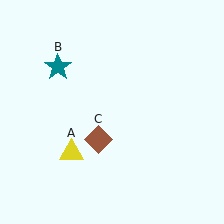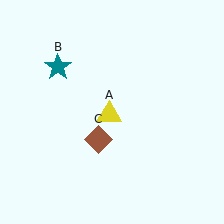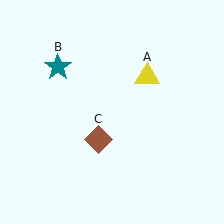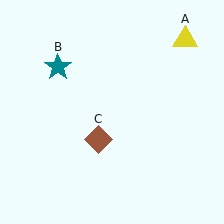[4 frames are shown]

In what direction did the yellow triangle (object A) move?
The yellow triangle (object A) moved up and to the right.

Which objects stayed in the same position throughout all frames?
Teal star (object B) and brown diamond (object C) remained stationary.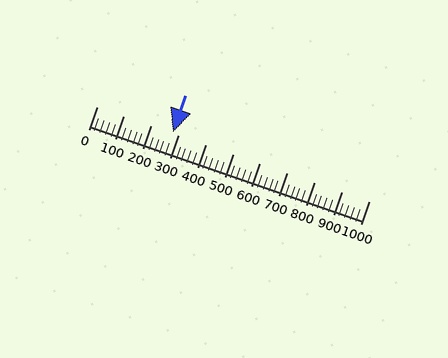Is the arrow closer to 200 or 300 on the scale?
The arrow is closer to 300.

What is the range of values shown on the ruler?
The ruler shows values from 0 to 1000.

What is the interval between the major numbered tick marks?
The major tick marks are spaced 100 units apart.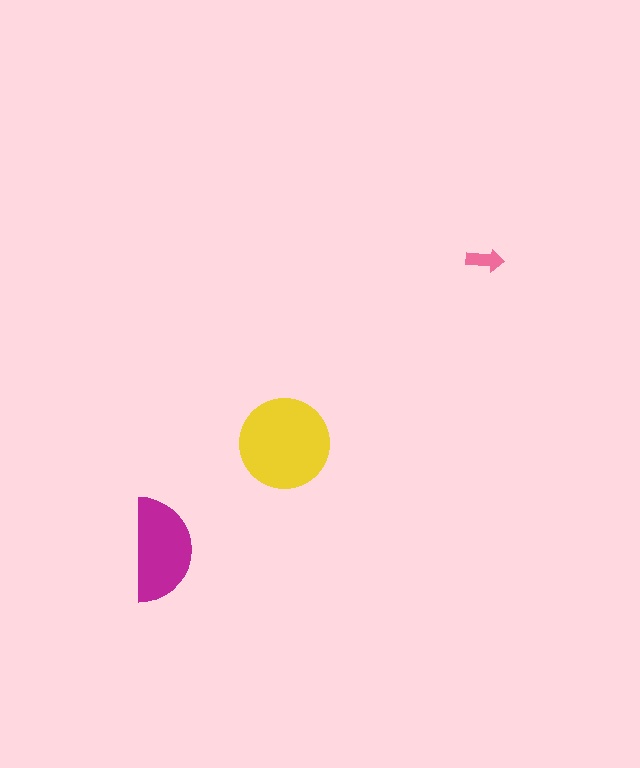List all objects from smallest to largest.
The pink arrow, the magenta semicircle, the yellow circle.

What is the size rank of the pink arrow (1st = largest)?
3rd.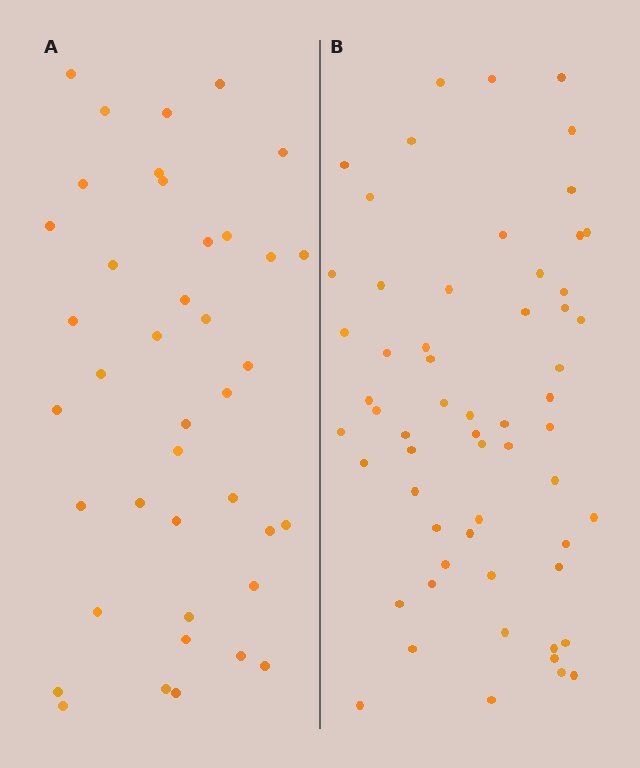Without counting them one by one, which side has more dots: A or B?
Region B (the right region) has more dots.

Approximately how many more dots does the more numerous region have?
Region B has approximately 20 more dots than region A.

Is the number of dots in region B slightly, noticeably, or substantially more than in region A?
Region B has substantially more. The ratio is roughly 1.5 to 1.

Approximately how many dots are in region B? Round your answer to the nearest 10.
About 60 dots. (The exact count is 59, which rounds to 60.)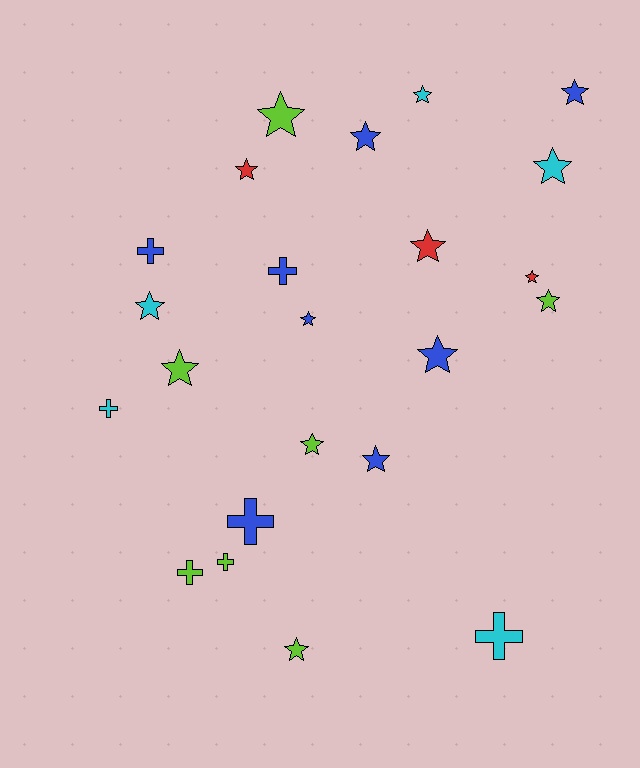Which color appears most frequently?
Blue, with 8 objects.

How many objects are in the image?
There are 23 objects.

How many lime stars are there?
There are 5 lime stars.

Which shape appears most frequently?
Star, with 16 objects.